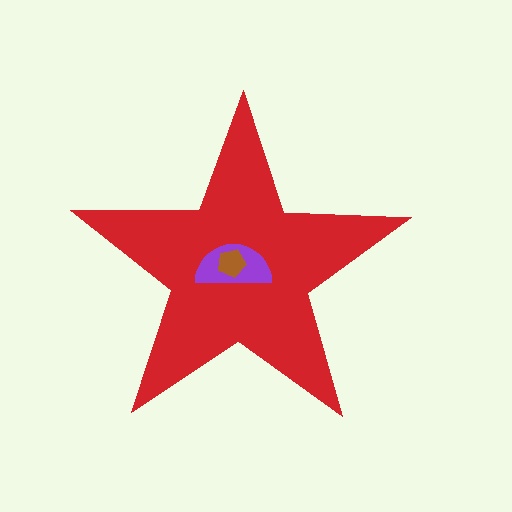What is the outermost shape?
The red star.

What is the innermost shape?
The brown pentagon.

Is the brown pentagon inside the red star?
Yes.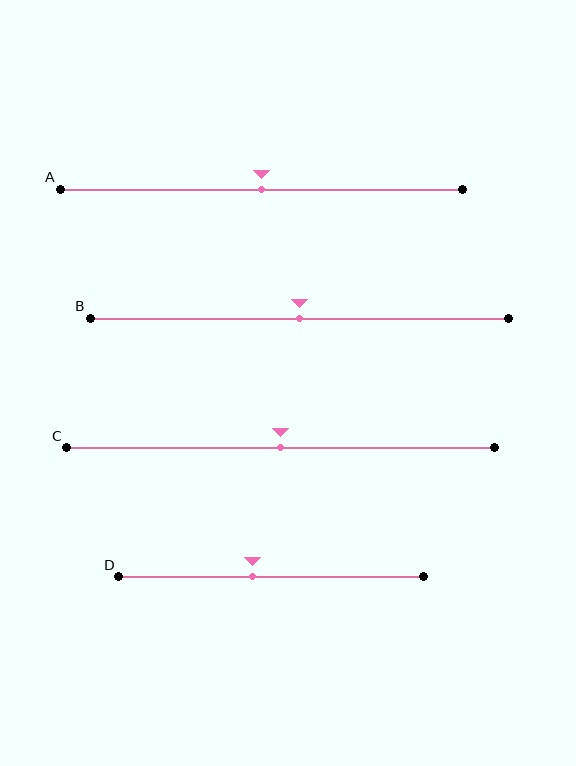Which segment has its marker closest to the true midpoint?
Segment A has its marker closest to the true midpoint.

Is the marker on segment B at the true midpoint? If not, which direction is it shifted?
Yes, the marker on segment B is at the true midpoint.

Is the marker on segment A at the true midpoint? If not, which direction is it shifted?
Yes, the marker on segment A is at the true midpoint.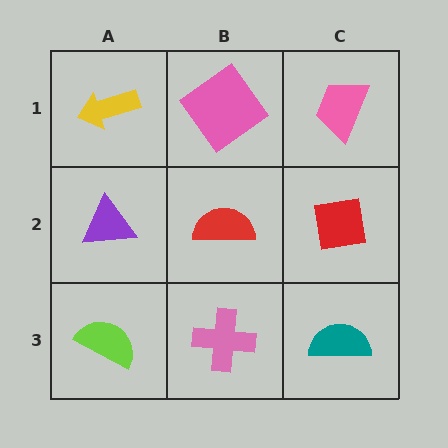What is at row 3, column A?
A lime semicircle.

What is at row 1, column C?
A pink trapezoid.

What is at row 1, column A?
A yellow arrow.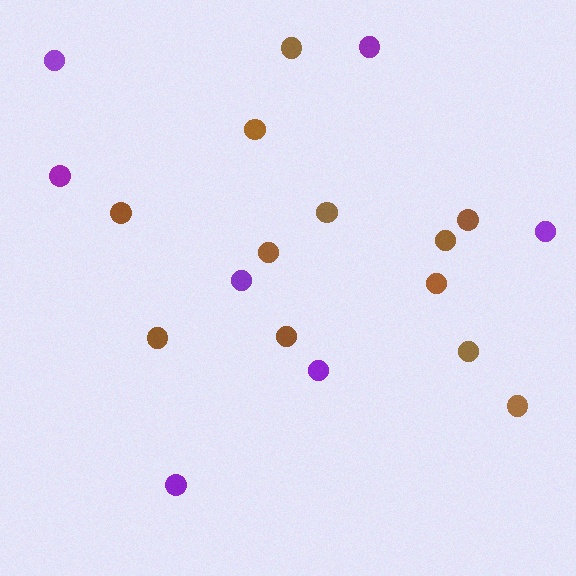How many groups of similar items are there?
There are 2 groups: one group of brown circles (12) and one group of purple circles (7).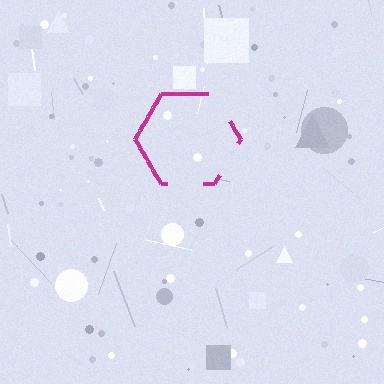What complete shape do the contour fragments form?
The contour fragments form a hexagon.